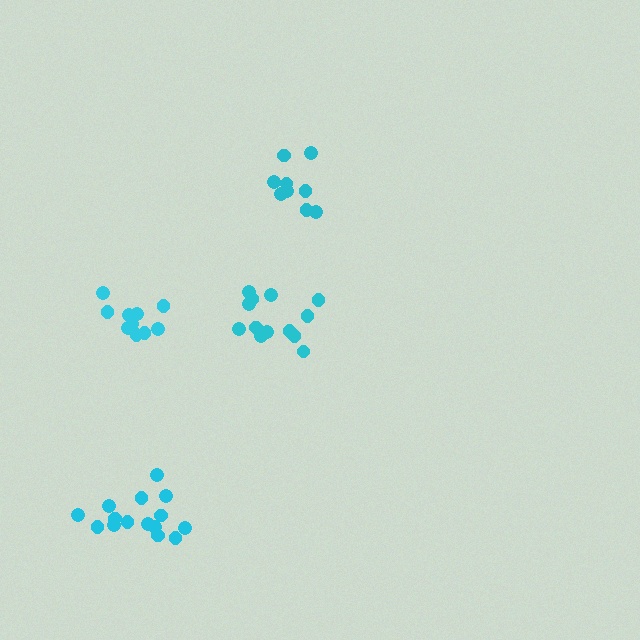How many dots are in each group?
Group 1: 10 dots, Group 2: 9 dots, Group 3: 13 dots, Group 4: 15 dots (47 total).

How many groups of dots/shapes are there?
There are 4 groups.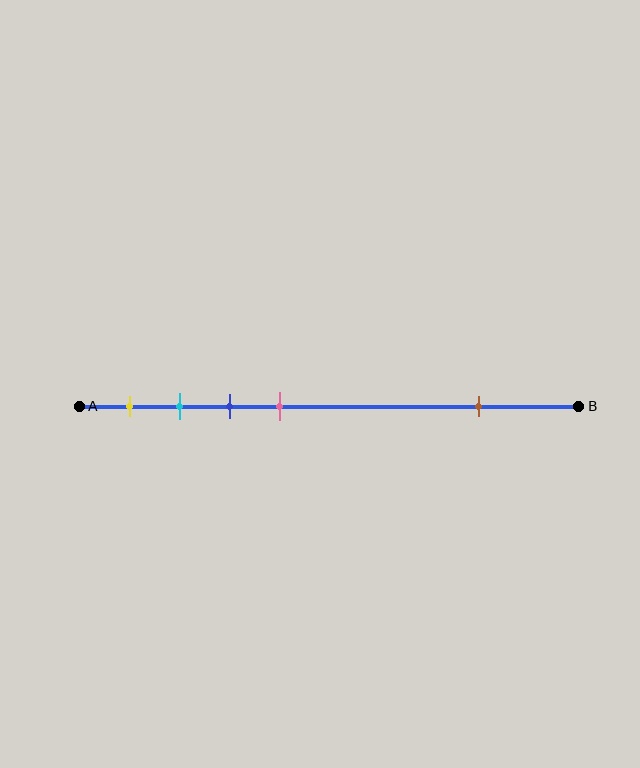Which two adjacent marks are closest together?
The cyan and blue marks are the closest adjacent pair.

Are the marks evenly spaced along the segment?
No, the marks are not evenly spaced.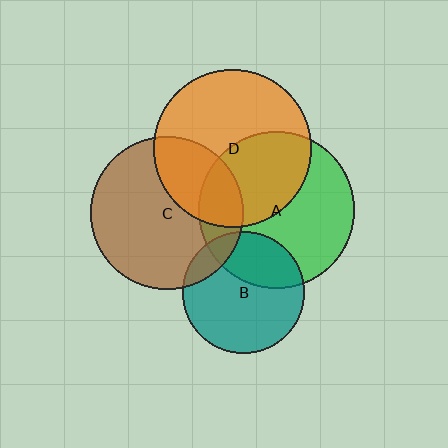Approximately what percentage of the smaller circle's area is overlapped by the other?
Approximately 30%.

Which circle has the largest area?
Circle D (orange).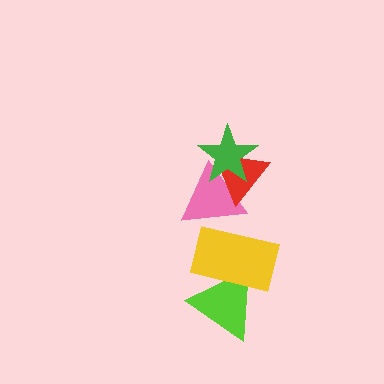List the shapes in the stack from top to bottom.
From top to bottom: the green star, the red triangle, the pink triangle, the yellow rectangle, the lime triangle.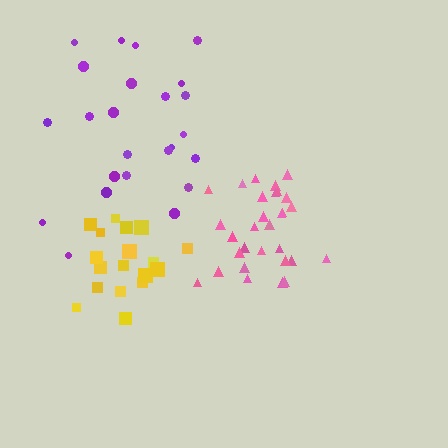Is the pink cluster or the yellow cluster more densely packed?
Pink.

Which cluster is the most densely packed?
Pink.